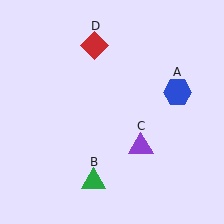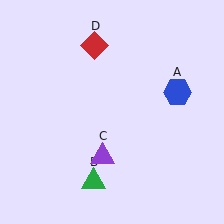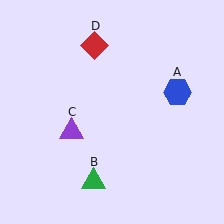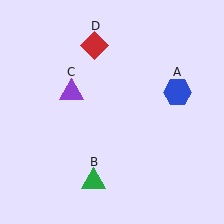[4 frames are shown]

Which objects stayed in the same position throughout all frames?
Blue hexagon (object A) and green triangle (object B) and red diamond (object D) remained stationary.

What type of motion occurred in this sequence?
The purple triangle (object C) rotated clockwise around the center of the scene.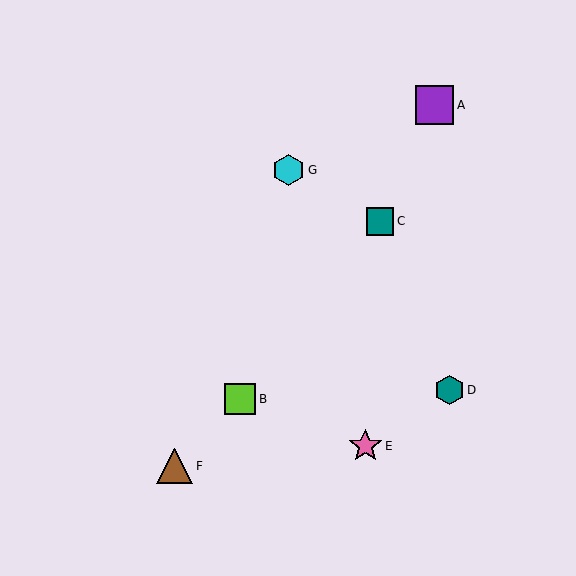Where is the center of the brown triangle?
The center of the brown triangle is at (175, 466).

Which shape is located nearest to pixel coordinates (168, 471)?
The brown triangle (labeled F) at (175, 466) is nearest to that location.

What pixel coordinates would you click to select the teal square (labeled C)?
Click at (380, 221) to select the teal square C.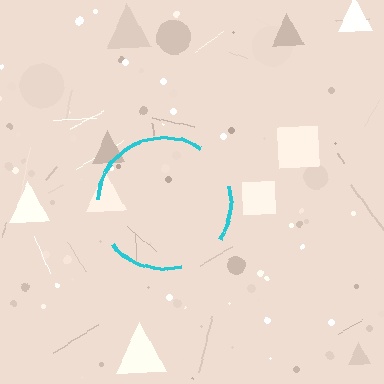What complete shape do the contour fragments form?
The contour fragments form a circle.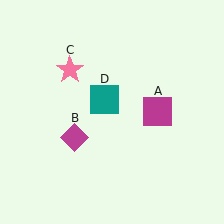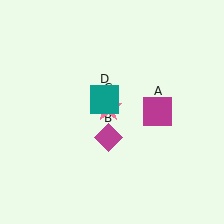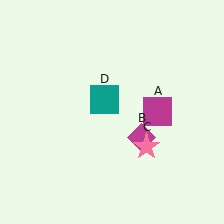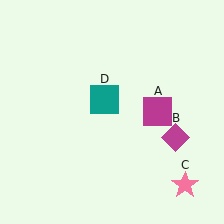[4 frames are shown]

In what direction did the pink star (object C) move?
The pink star (object C) moved down and to the right.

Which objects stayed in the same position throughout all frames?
Magenta square (object A) and teal square (object D) remained stationary.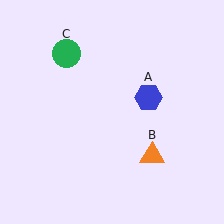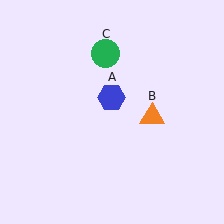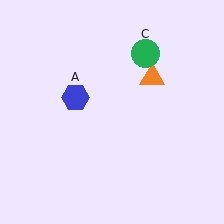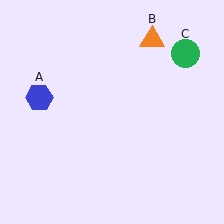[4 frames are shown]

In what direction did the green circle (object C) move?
The green circle (object C) moved right.